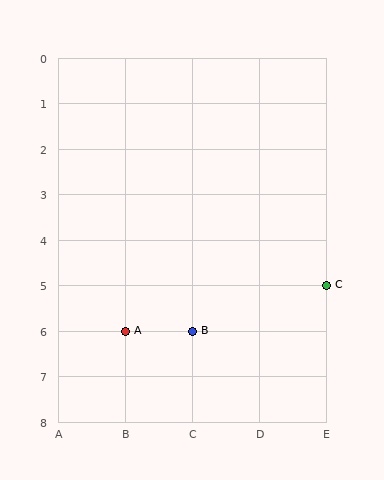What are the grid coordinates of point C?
Point C is at grid coordinates (E, 5).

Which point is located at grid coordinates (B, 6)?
Point A is at (B, 6).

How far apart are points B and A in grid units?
Points B and A are 1 column apart.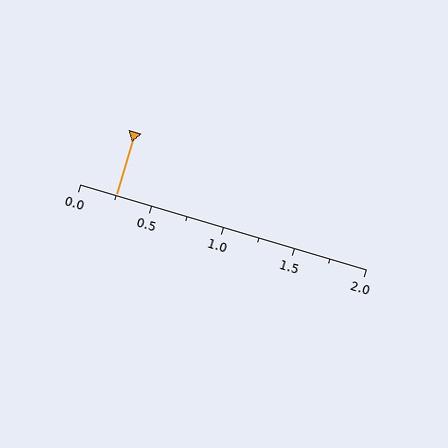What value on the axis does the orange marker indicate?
The marker indicates approximately 0.25.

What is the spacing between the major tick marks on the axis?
The major ticks are spaced 0.5 apart.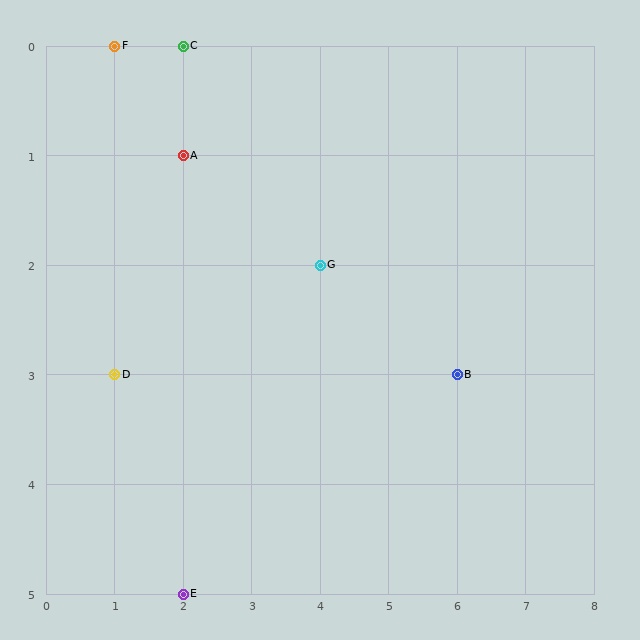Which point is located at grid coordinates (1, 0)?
Point F is at (1, 0).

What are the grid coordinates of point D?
Point D is at grid coordinates (1, 3).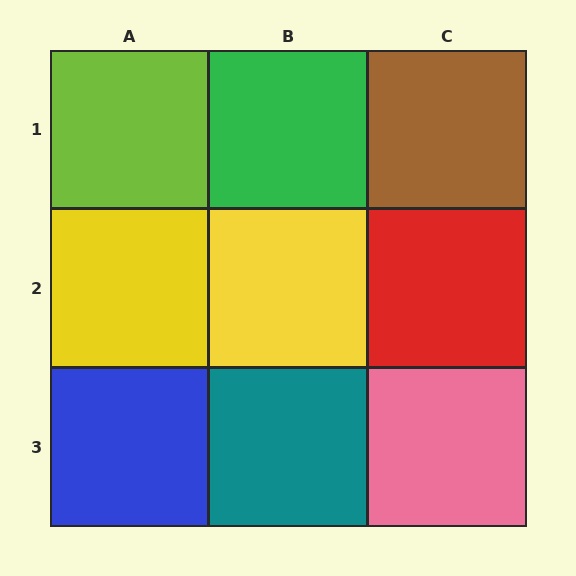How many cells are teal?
1 cell is teal.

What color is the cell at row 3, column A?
Blue.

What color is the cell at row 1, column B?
Green.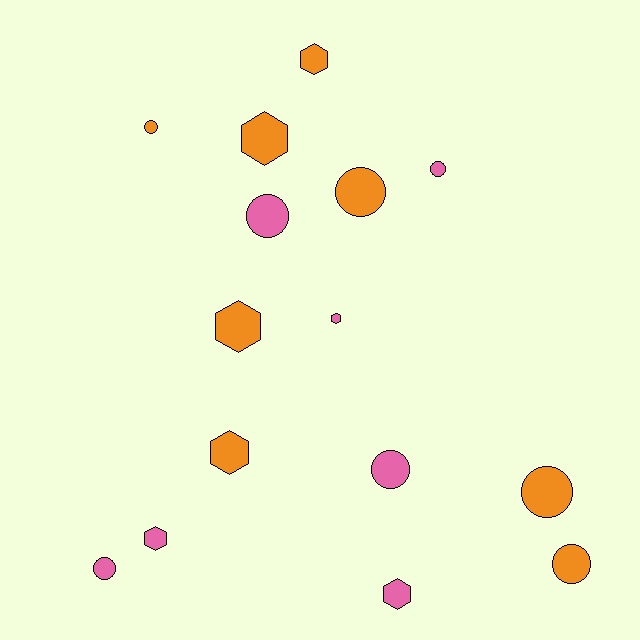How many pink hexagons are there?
There are 3 pink hexagons.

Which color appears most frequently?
Orange, with 8 objects.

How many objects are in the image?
There are 15 objects.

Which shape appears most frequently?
Circle, with 8 objects.